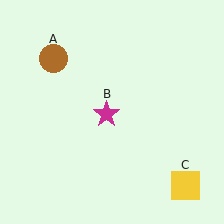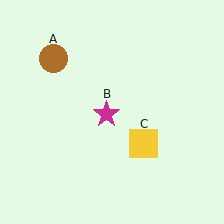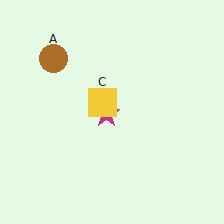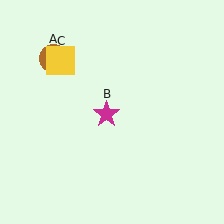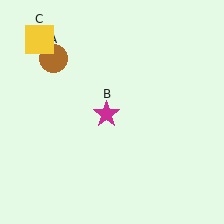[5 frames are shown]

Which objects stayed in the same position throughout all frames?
Brown circle (object A) and magenta star (object B) remained stationary.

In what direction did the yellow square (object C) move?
The yellow square (object C) moved up and to the left.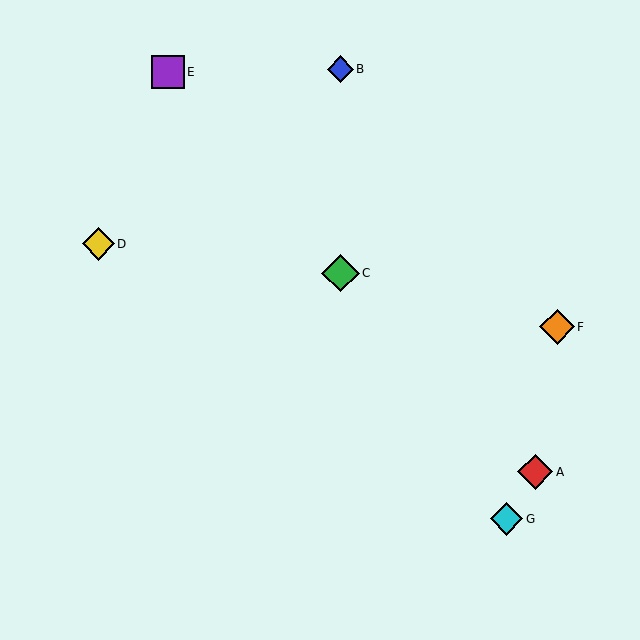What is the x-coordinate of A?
Object A is at x≈535.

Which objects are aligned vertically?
Objects B, C are aligned vertically.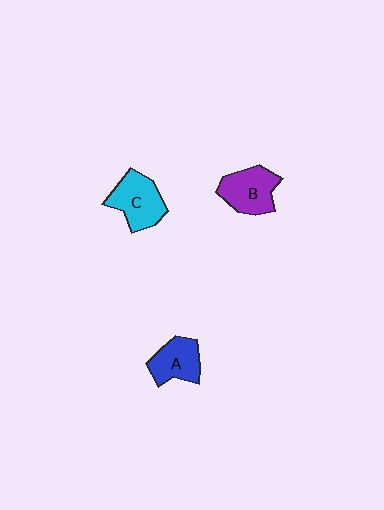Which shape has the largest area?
Shape C (cyan).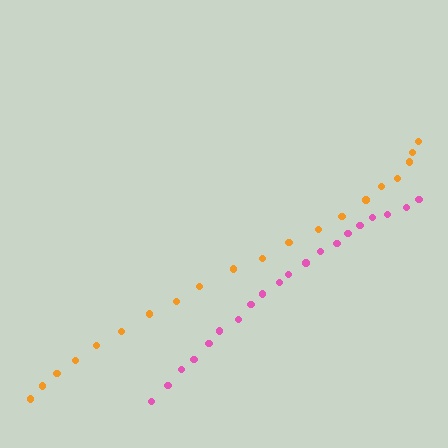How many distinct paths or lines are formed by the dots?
There are 2 distinct paths.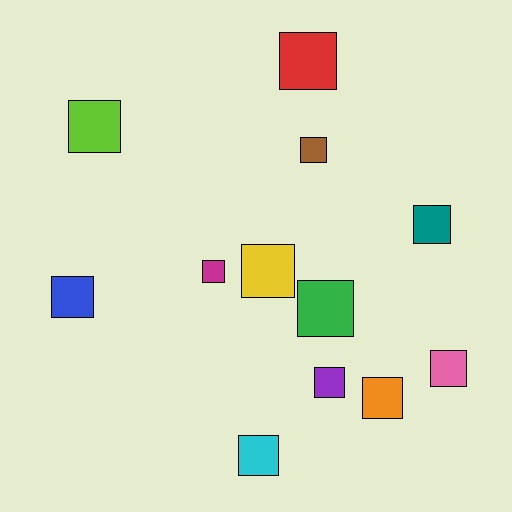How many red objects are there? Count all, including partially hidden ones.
There is 1 red object.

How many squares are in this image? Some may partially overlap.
There are 12 squares.